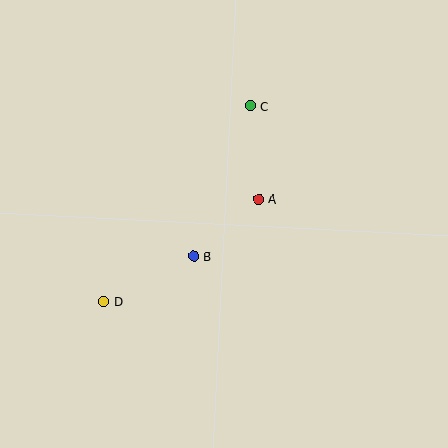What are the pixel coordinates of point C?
Point C is at (250, 106).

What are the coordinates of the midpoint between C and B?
The midpoint between C and B is at (222, 181).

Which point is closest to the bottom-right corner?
Point A is closest to the bottom-right corner.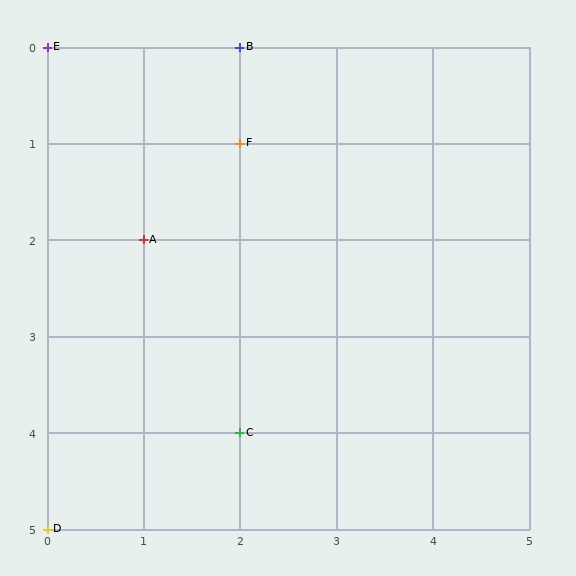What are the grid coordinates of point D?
Point D is at grid coordinates (0, 5).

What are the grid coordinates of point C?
Point C is at grid coordinates (2, 4).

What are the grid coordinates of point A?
Point A is at grid coordinates (1, 2).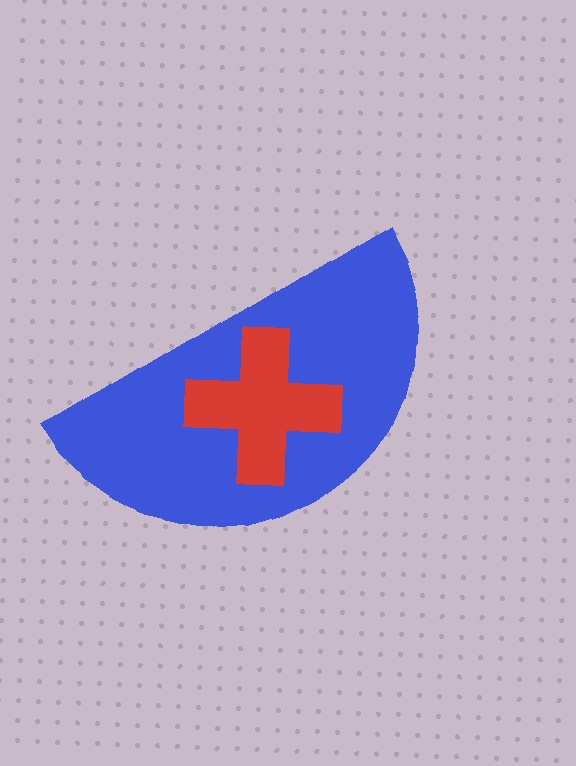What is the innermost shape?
The red cross.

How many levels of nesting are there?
2.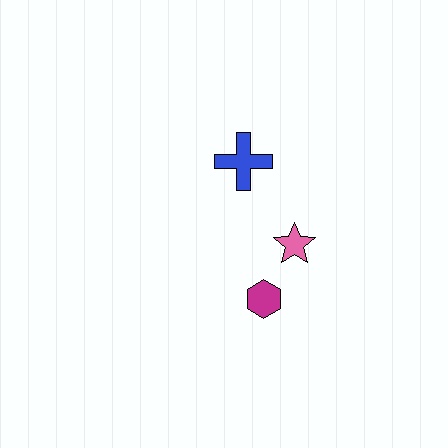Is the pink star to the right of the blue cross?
Yes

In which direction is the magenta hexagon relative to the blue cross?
The magenta hexagon is below the blue cross.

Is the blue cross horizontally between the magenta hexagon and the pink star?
No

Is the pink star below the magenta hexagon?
No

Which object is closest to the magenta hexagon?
The pink star is closest to the magenta hexagon.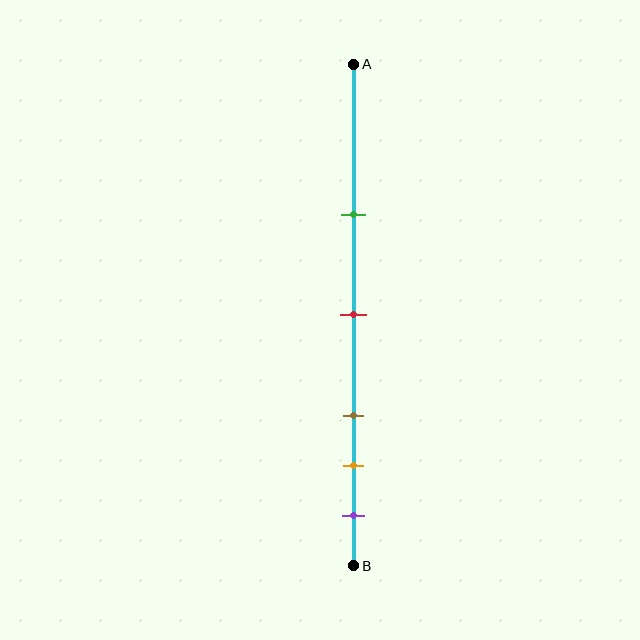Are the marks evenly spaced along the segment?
No, the marks are not evenly spaced.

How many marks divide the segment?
There are 5 marks dividing the segment.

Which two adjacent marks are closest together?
The orange and purple marks are the closest adjacent pair.